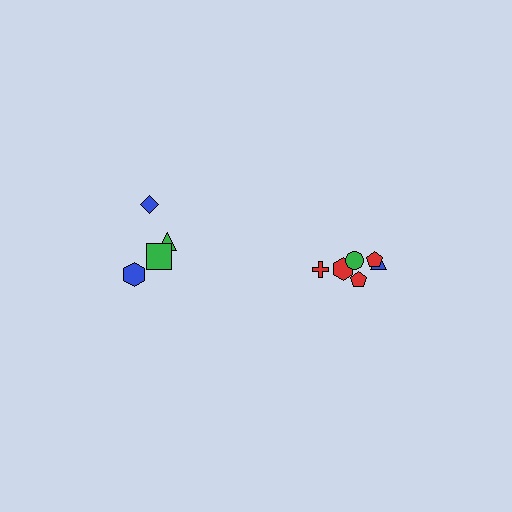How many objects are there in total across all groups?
There are 10 objects.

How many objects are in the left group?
There are 4 objects.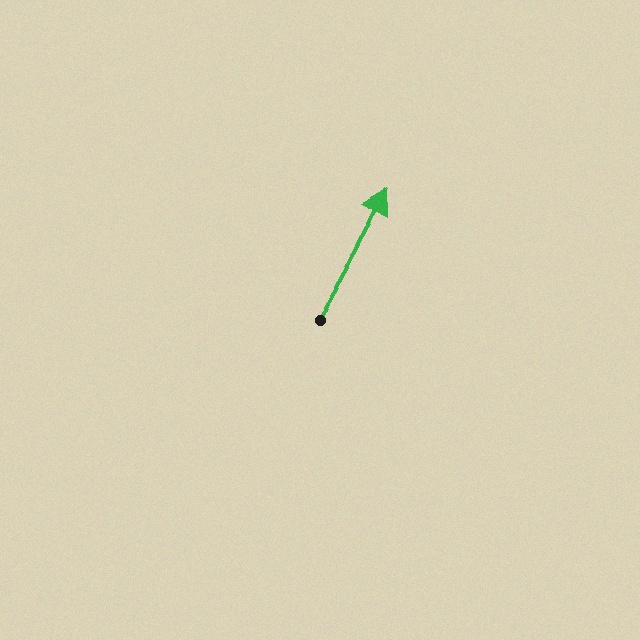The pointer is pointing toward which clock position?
Roughly 1 o'clock.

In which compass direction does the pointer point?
Northeast.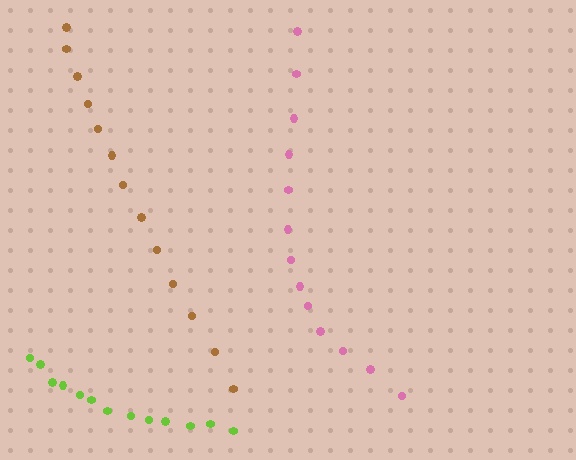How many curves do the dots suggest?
There are 3 distinct paths.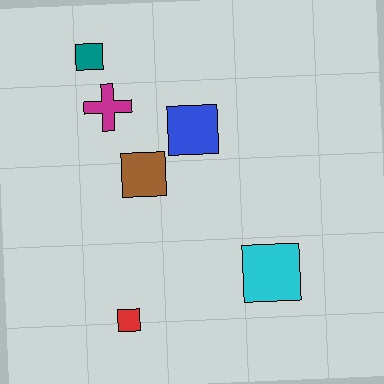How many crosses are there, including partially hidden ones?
There is 1 cross.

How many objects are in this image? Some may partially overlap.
There are 6 objects.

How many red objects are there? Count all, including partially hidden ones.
There is 1 red object.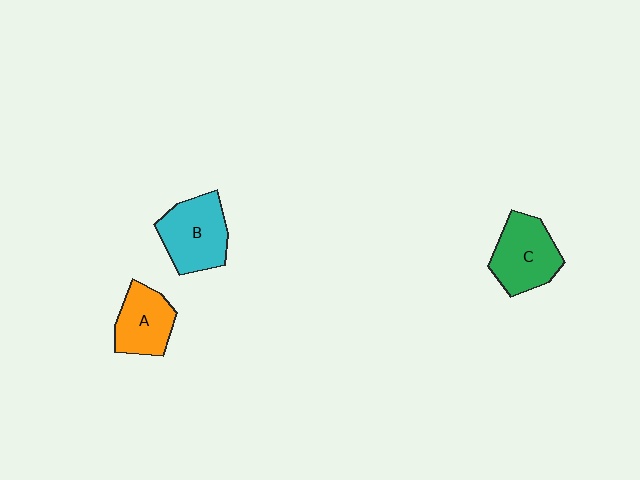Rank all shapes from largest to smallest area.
From largest to smallest: B (cyan), C (green), A (orange).